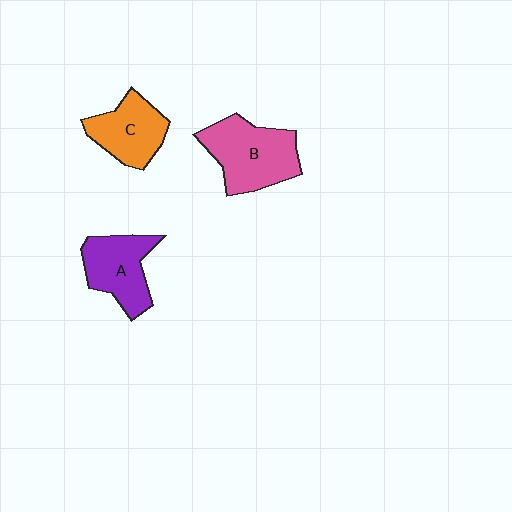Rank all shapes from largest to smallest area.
From largest to smallest: B (pink), A (purple), C (orange).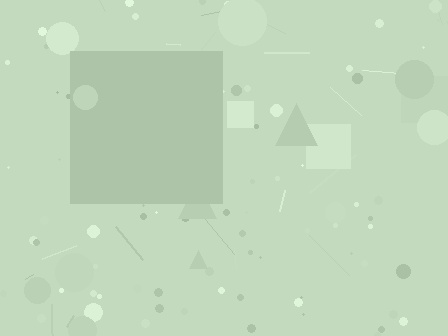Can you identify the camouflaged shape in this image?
The camouflaged shape is a square.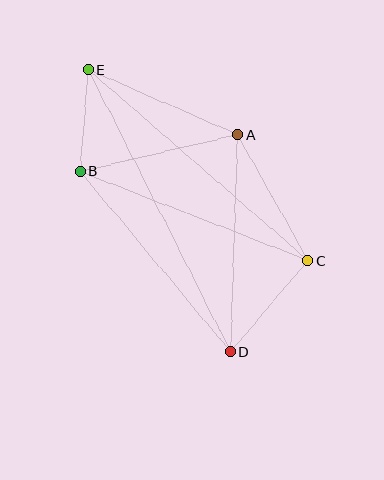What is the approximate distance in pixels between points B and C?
The distance between B and C is approximately 245 pixels.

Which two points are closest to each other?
Points B and E are closest to each other.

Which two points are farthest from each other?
Points D and E are farthest from each other.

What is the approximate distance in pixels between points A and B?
The distance between A and B is approximately 162 pixels.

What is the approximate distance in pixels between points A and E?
The distance between A and E is approximately 163 pixels.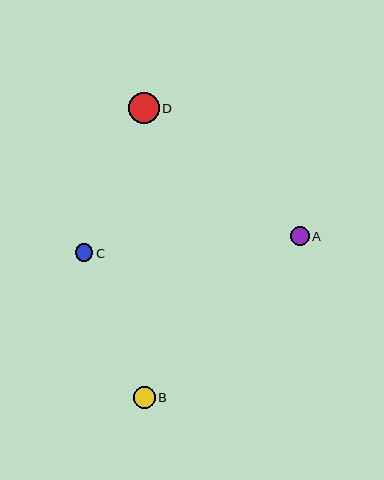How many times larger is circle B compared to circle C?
Circle B is approximately 1.2 times the size of circle C.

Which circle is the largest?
Circle D is the largest with a size of approximately 31 pixels.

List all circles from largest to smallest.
From largest to smallest: D, B, A, C.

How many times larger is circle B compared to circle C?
Circle B is approximately 1.2 times the size of circle C.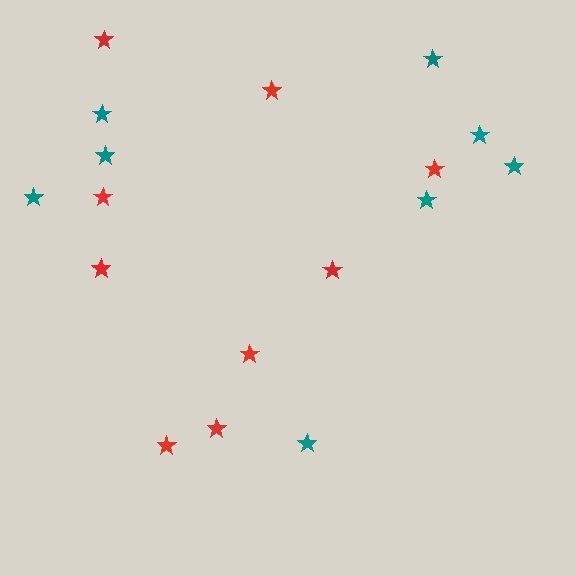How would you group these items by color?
There are 2 groups: one group of teal stars (8) and one group of red stars (9).